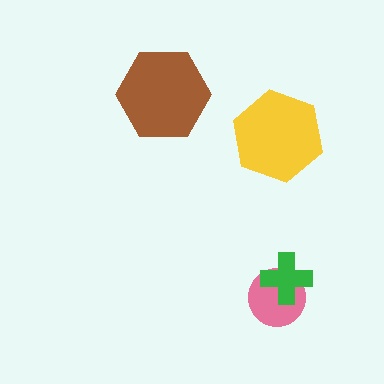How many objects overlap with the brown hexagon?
0 objects overlap with the brown hexagon.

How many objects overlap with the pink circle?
1 object overlaps with the pink circle.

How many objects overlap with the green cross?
1 object overlaps with the green cross.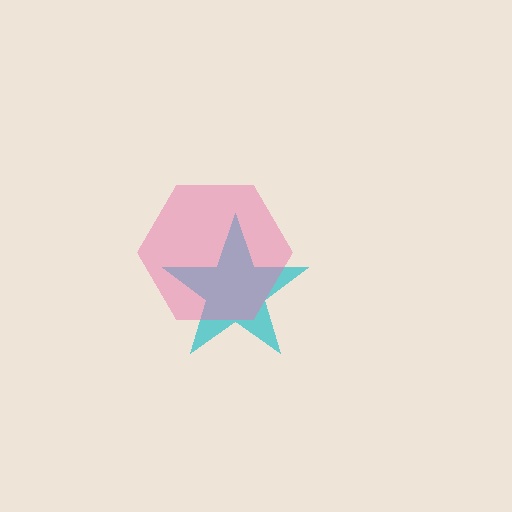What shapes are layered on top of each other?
The layered shapes are: a cyan star, a pink hexagon.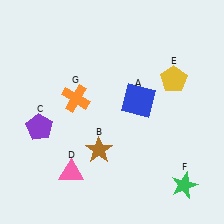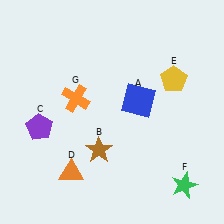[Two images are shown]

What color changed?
The triangle (D) changed from pink in Image 1 to orange in Image 2.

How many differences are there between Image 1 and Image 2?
There is 1 difference between the two images.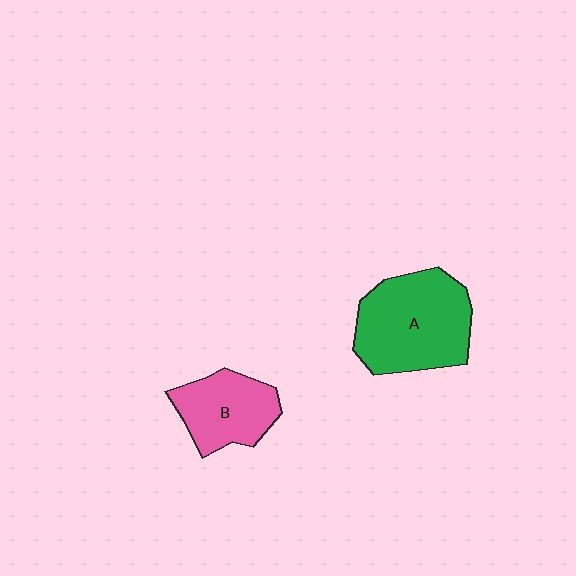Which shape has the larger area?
Shape A (green).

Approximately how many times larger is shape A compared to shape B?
Approximately 1.6 times.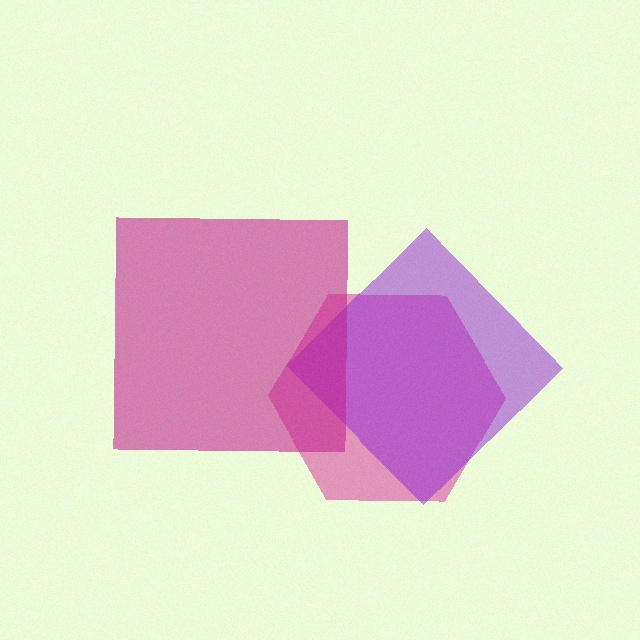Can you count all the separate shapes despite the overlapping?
Yes, there are 3 separate shapes.